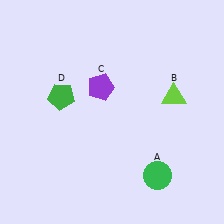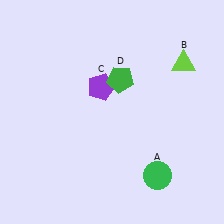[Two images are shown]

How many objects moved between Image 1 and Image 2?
2 objects moved between the two images.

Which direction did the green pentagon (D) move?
The green pentagon (D) moved right.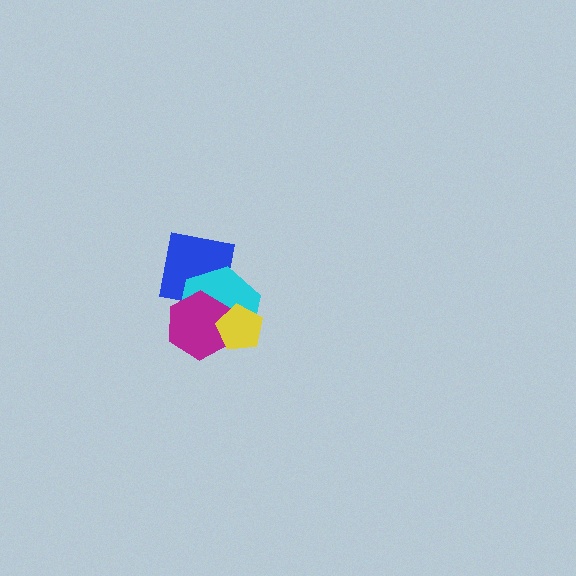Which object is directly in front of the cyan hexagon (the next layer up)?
The magenta hexagon is directly in front of the cyan hexagon.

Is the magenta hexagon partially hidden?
Yes, it is partially covered by another shape.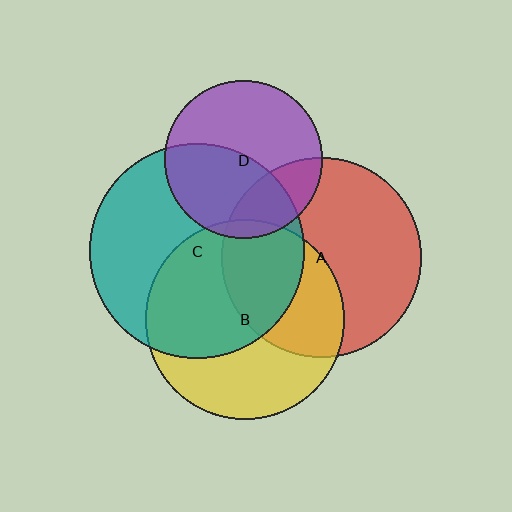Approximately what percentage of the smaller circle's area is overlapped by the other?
Approximately 5%.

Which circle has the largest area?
Circle C (teal).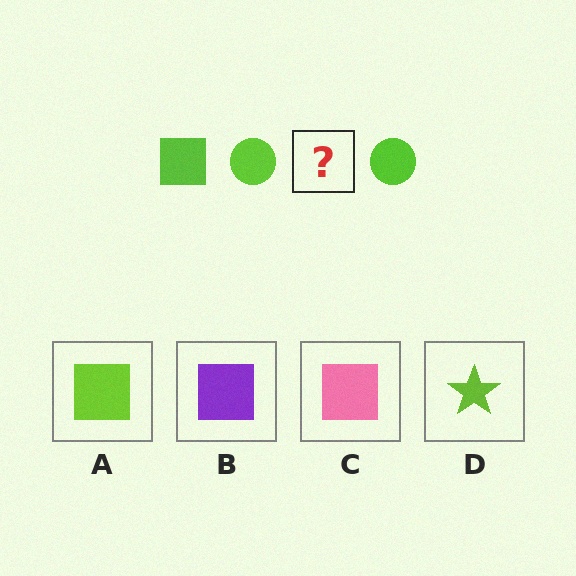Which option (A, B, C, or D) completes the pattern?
A.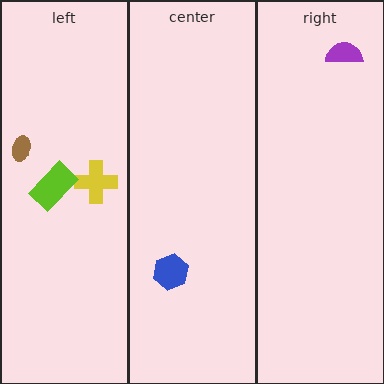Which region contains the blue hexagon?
The center region.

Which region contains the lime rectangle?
The left region.